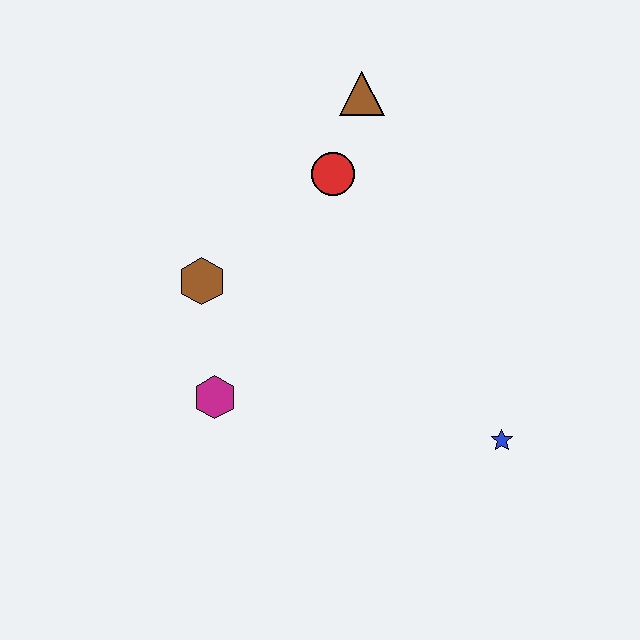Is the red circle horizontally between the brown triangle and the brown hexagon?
Yes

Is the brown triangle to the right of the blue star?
No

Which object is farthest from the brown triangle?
The blue star is farthest from the brown triangle.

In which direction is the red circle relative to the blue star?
The red circle is above the blue star.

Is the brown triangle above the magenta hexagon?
Yes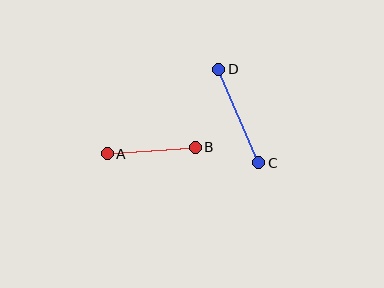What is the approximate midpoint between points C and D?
The midpoint is at approximately (239, 116) pixels.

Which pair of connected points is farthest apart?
Points C and D are farthest apart.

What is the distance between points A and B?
The distance is approximately 88 pixels.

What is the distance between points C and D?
The distance is approximately 101 pixels.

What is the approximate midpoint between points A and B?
The midpoint is at approximately (151, 150) pixels.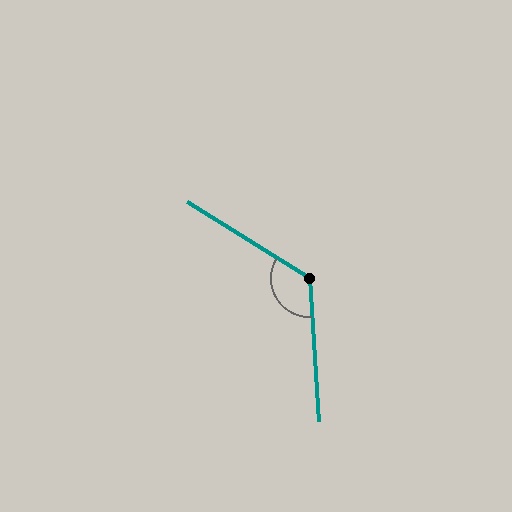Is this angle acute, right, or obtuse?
It is obtuse.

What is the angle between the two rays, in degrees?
Approximately 125 degrees.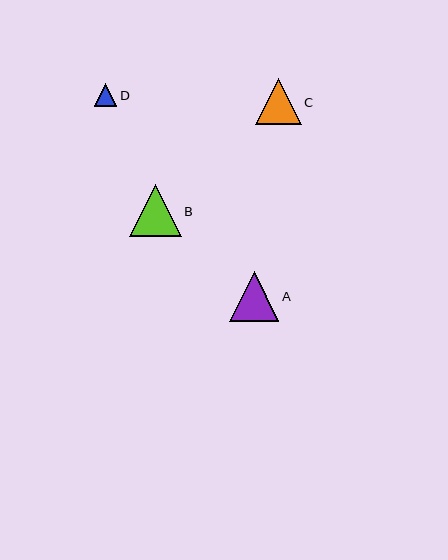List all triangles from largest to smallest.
From largest to smallest: B, A, C, D.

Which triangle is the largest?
Triangle B is the largest with a size of approximately 52 pixels.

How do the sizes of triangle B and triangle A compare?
Triangle B and triangle A are approximately the same size.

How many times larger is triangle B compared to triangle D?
Triangle B is approximately 2.3 times the size of triangle D.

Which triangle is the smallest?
Triangle D is the smallest with a size of approximately 22 pixels.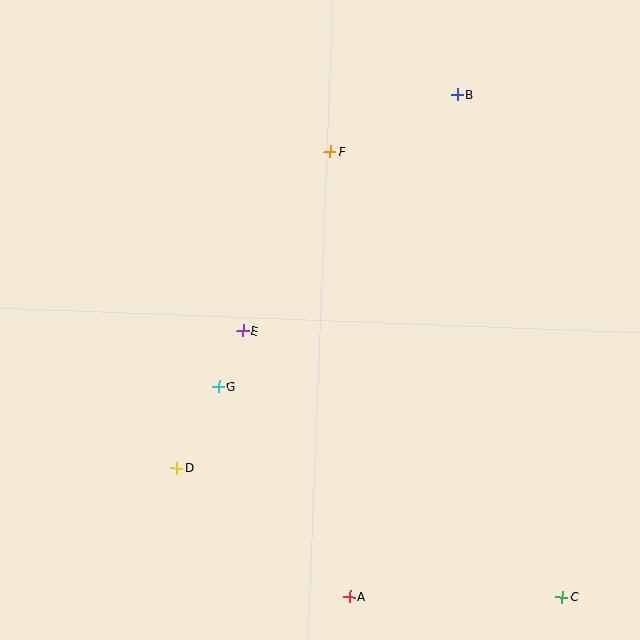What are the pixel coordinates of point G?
Point G is at (219, 386).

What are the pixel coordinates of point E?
Point E is at (243, 331).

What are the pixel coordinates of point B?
Point B is at (457, 94).